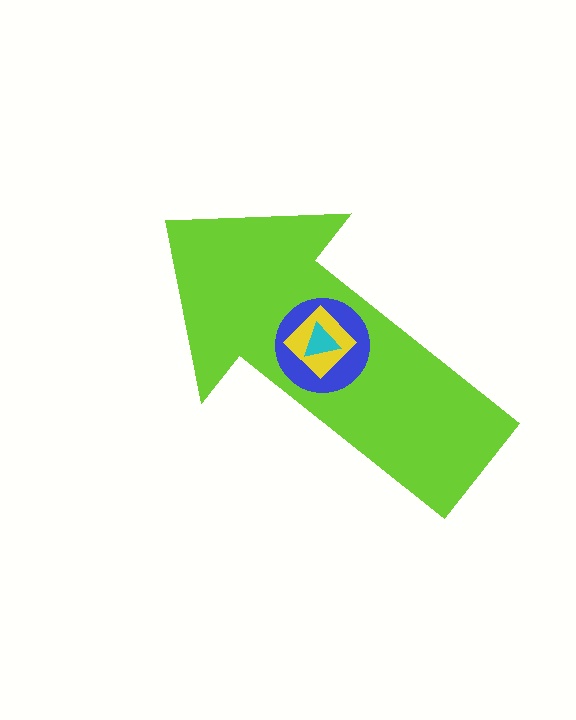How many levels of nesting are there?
4.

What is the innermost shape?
The cyan triangle.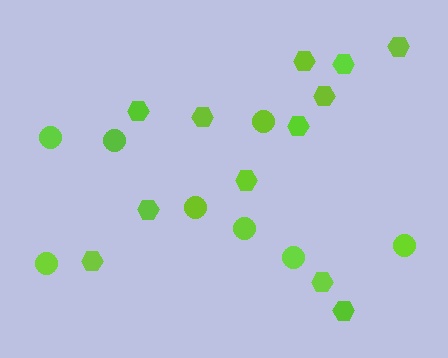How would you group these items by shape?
There are 2 groups: one group of hexagons (12) and one group of circles (8).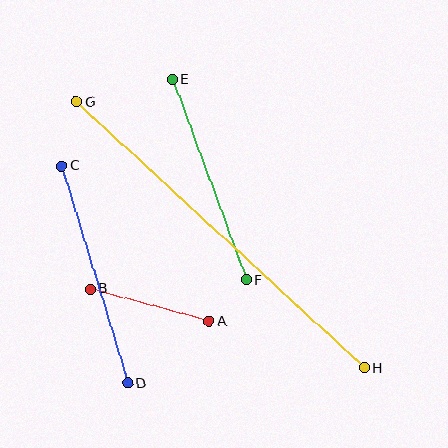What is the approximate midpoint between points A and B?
The midpoint is at approximately (150, 305) pixels.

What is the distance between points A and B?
The distance is approximately 123 pixels.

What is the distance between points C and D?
The distance is approximately 227 pixels.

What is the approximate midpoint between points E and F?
The midpoint is at approximately (209, 180) pixels.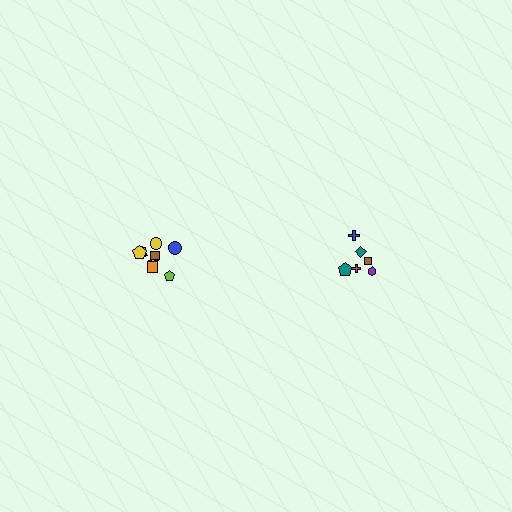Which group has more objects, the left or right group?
The left group.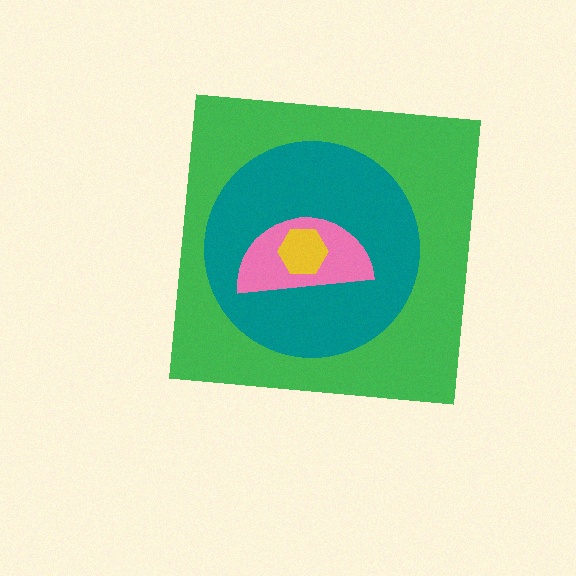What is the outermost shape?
The green square.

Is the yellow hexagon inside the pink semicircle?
Yes.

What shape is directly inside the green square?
The teal circle.